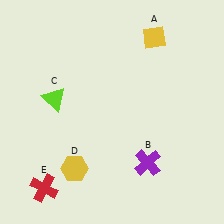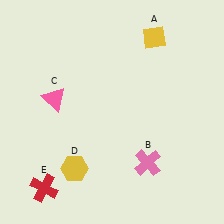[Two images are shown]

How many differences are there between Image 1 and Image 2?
There are 2 differences between the two images.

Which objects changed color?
B changed from purple to pink. C changed from lime to pink.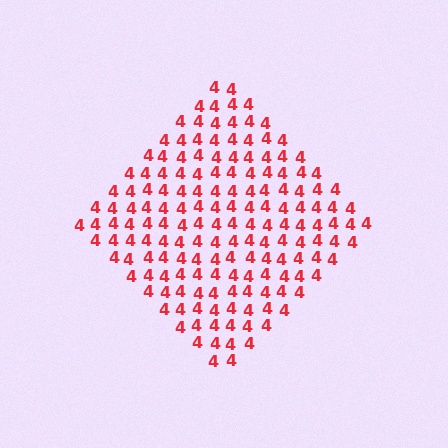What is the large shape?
The large shape is a diamond.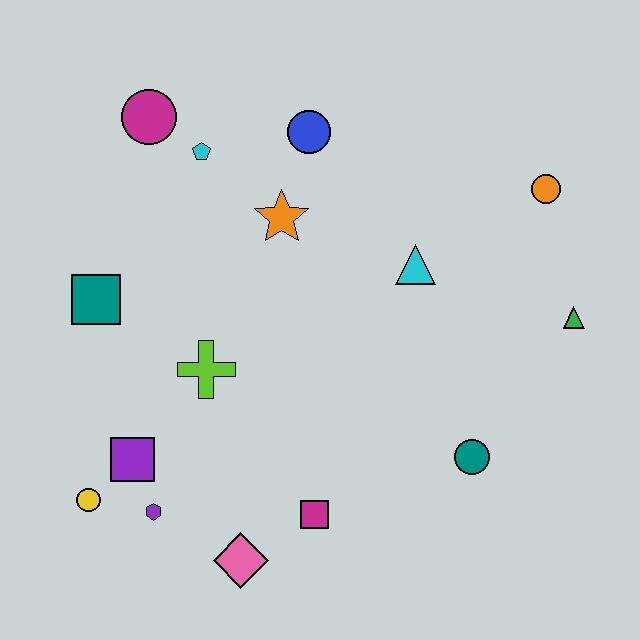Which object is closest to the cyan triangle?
The orange star is closest to the cyan triangle.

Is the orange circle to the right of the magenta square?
Yes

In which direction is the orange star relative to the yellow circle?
The orange star is above the yellow circle.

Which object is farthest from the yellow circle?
The orange circle is farthest from the yellow circle.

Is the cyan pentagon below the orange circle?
No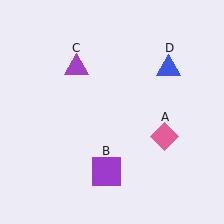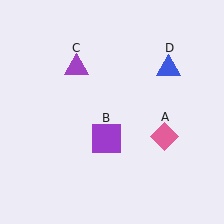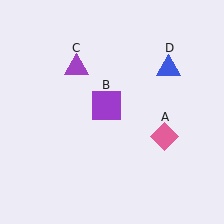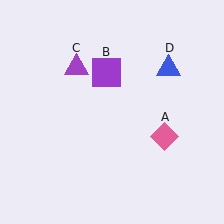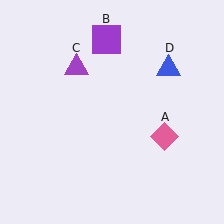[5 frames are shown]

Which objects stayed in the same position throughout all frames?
Pink diamond (object A) and purple triangle (object C) and blue triangle (object D) remained stationary.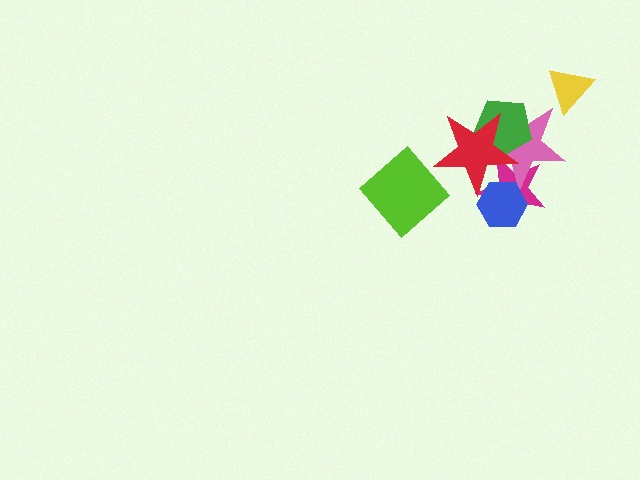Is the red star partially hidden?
Yes, it is partially covered by another shape.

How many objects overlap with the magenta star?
3 objects overlap with the magenta star.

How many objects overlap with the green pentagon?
2 objects overlap with the green pentagon.